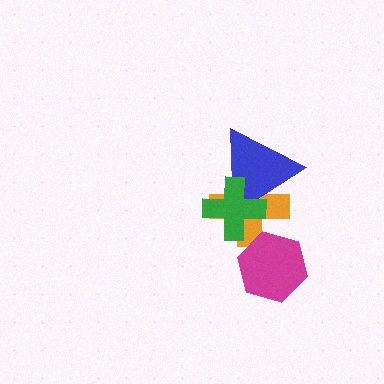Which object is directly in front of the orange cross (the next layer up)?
The blue triangle is directly in front of the orange cross.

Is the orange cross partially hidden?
Yes, it is partially covered by another shape.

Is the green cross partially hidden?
No, no other shape covers it.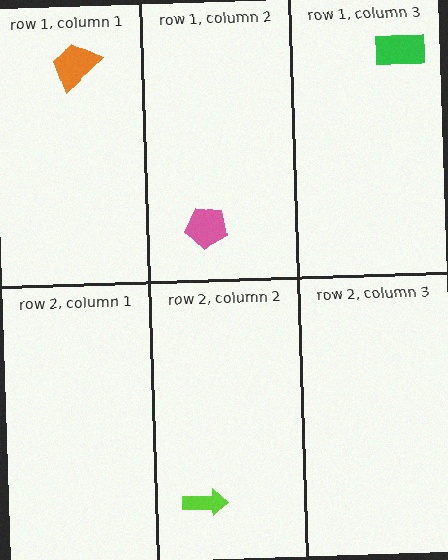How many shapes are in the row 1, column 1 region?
1.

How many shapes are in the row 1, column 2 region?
1.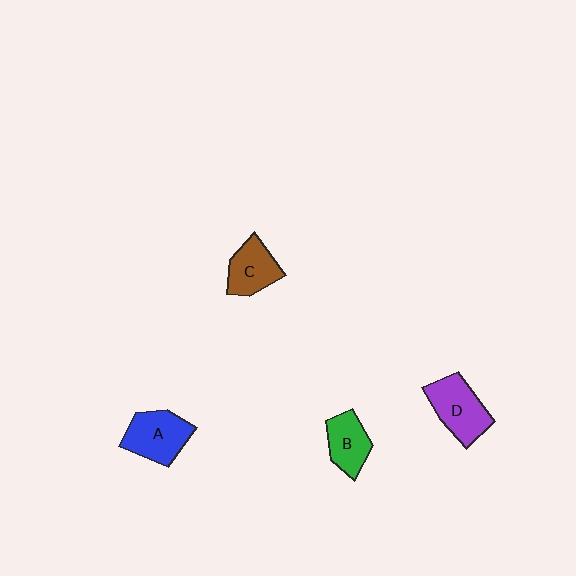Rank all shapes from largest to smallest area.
From largest to smallest: D (purple), A (blue), C (brown), B (green).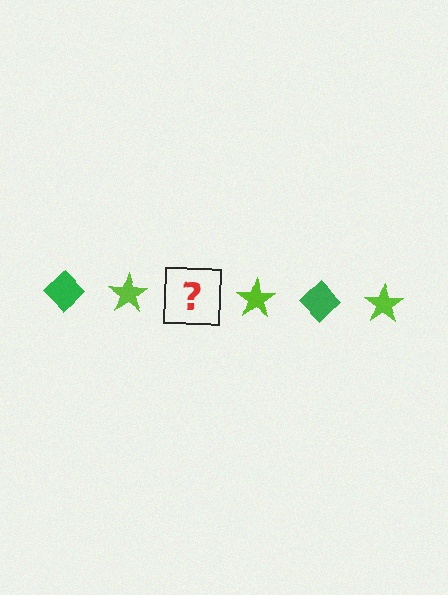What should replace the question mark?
The question mark should be replaced with a green diamond.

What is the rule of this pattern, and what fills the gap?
The rule is that the pattern alternates between green diamond and lime star. The gap should be filled with a green diamond.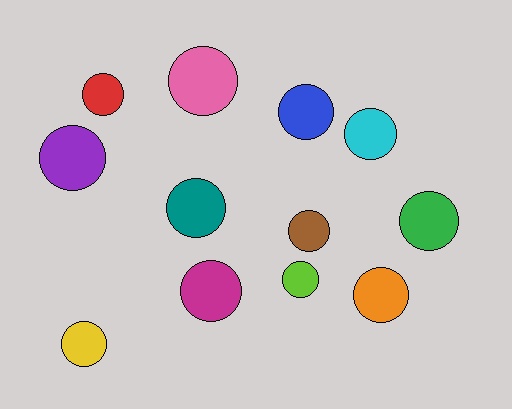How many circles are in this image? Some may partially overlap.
There are 12 circles.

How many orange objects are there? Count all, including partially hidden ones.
There is 1 orange object.